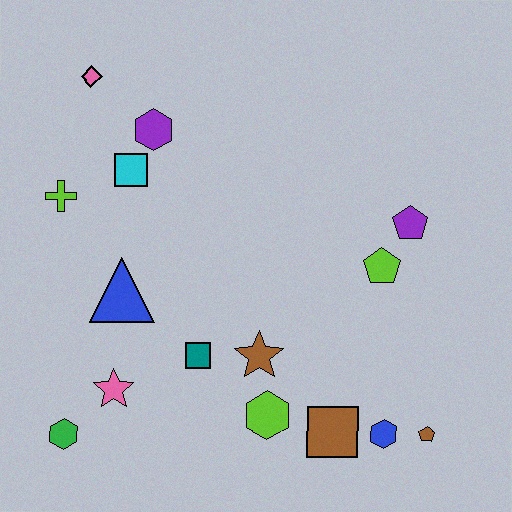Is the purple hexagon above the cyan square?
Yes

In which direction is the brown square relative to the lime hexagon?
The brown square is to the right of the lime hexagon.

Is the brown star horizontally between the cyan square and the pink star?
No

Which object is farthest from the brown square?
The pink diamond is farthest from the brown square.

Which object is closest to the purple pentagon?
The lime pentagon is closest to the purple pentagon.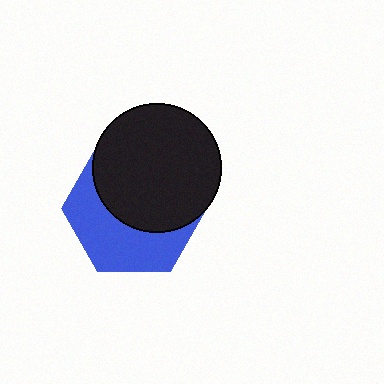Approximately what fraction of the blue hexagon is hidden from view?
Roughly 55% of the blue hexagon is hidden behind the black circle.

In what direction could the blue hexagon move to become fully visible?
The blue hexagon could move down. That would shift it out from behind the black circle entirely.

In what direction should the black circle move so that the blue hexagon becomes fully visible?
The black circle should move up. That is the shortest direction to clear the overlap and leave the blue hexagon fully visible.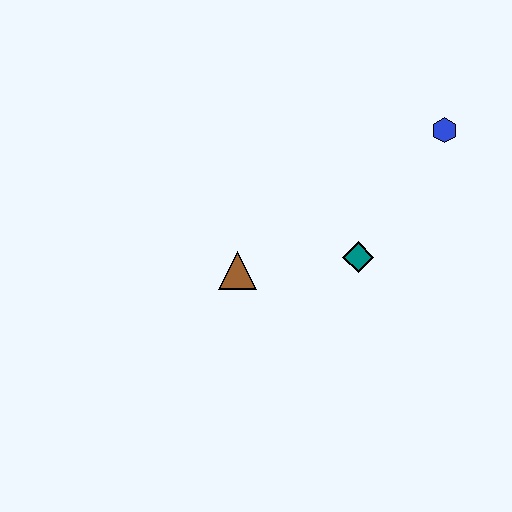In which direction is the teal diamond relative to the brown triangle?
The teal diamond is to the right of the brown triangle.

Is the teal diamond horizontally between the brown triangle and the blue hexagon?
Yes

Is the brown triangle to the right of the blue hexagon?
No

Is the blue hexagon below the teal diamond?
No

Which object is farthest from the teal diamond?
The blue hexagon is farthest from the teal diamond.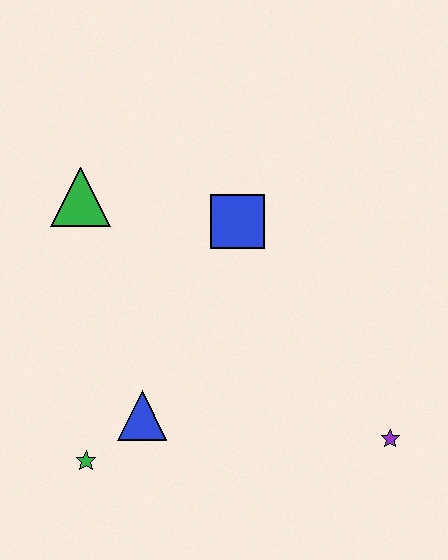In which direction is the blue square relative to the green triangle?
The blue square is to the right of the green triangle.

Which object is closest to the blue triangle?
The green star is closest to the blue triangle.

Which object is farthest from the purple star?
The green triangle is farthest from the purple star.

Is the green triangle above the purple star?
Yes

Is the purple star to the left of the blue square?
No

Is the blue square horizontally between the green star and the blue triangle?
No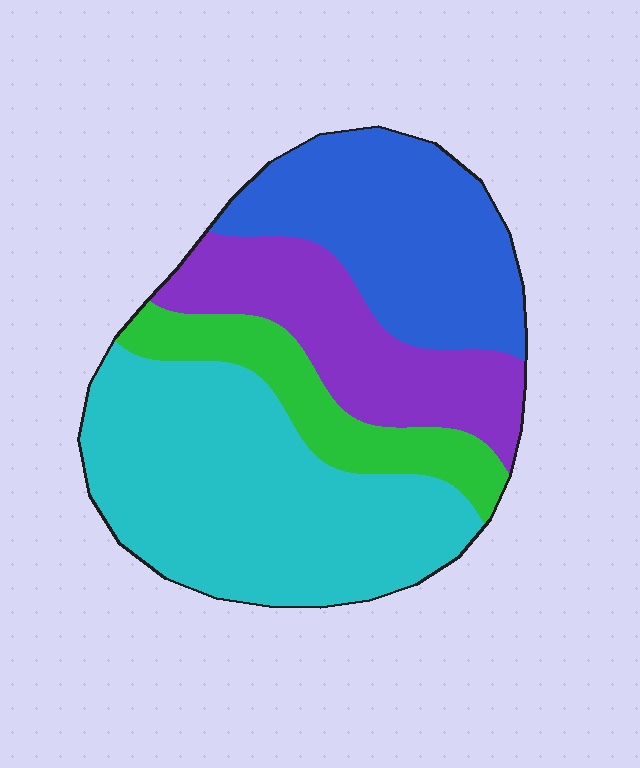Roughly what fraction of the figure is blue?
Blue covers around 25% of the figure.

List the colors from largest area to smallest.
From largest to smallest: cyan, blue, purple, green.